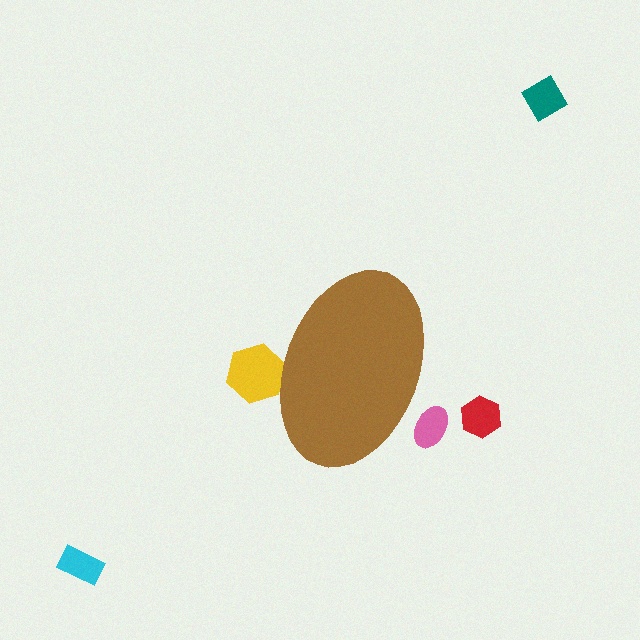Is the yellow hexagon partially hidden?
Yes, the yellow hexagon is partially hidden behind the brown ellipse.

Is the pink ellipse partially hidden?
Yes, the pink ellipse is partially hidden behind the brown ellipse.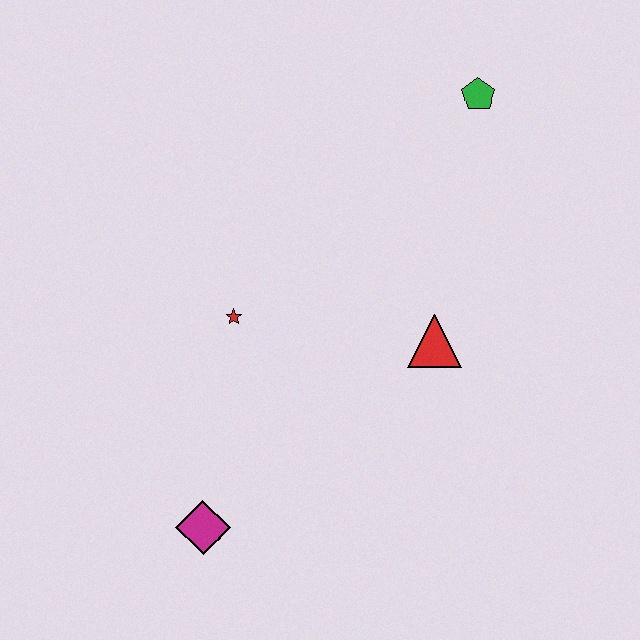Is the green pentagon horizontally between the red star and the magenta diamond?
No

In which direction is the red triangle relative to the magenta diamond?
The red triangle is to the right of the magenta diamond.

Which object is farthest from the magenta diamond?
The green pentagon is farthest from the magenta diamond.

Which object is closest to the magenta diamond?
The red star is closest to the magenta diamond.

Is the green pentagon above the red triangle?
Yes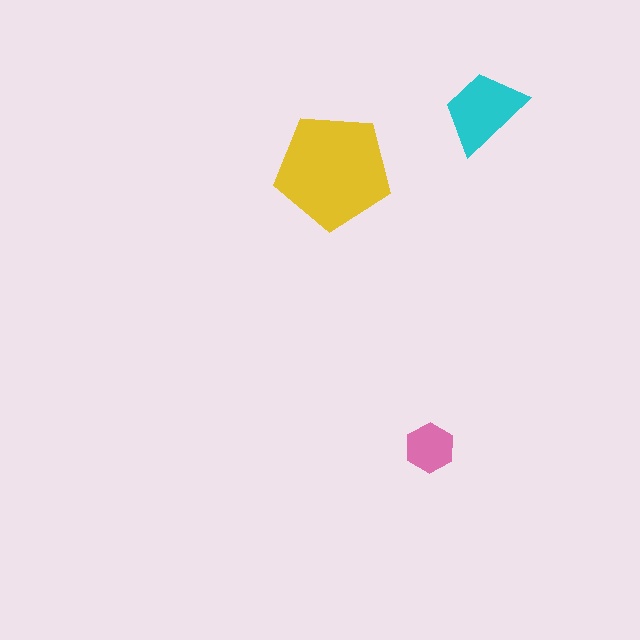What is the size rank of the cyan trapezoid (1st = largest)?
2nd.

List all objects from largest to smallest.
The yellow pentagon, the cyan trapezoid, the pink hexagon.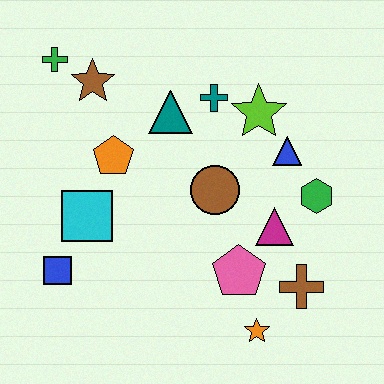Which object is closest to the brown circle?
The magenta triangle is closest to the brown circle.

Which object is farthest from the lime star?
The blue square is farthest from the lime star.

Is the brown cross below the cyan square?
Yes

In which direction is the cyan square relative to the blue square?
The cyan square is above the blue square.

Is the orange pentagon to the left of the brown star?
No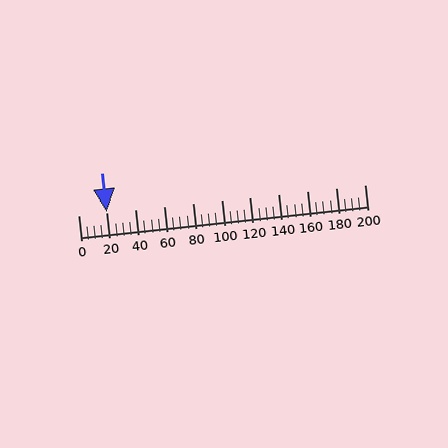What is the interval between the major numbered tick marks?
The major tick marks are spaced 20 units apart.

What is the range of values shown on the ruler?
The ruler shows values from 0 to 200.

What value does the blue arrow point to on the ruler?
The blue arrow points to approximately 20.